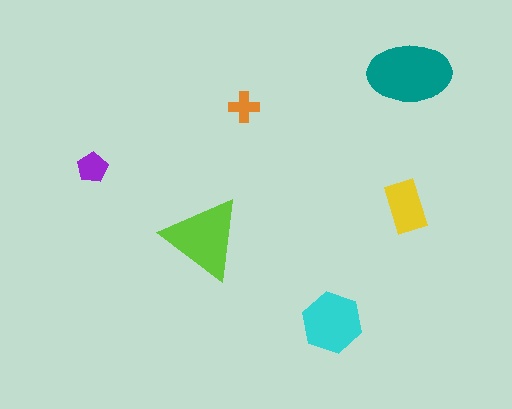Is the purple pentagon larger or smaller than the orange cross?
Larger.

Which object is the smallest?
The orange cross.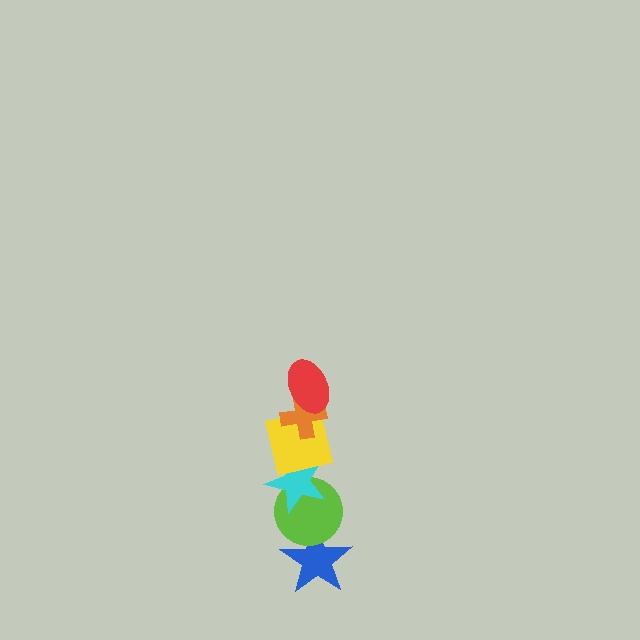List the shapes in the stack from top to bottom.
From top to bottom: the red ellipse, the orange cross, the yellow square, the cyan star, the lime circle, the blue star.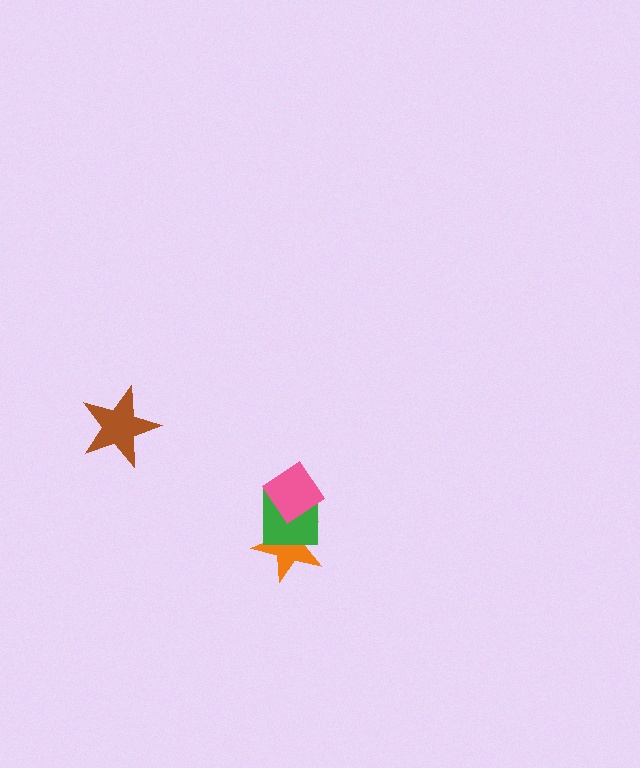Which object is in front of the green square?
The pink diamond is in front of the green square.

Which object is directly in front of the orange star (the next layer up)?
The green square is directly in front of the orange star.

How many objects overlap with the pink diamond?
2 objects overlap with the pink diamond.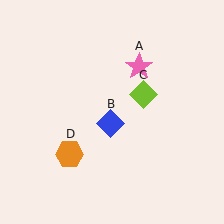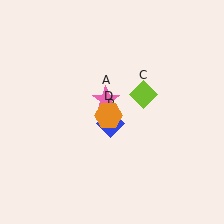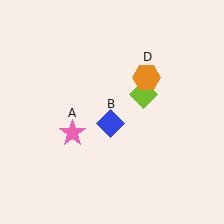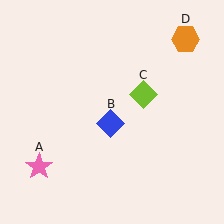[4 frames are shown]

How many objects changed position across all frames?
2 objects changed position: pink star (object A), orange hexagon (object D).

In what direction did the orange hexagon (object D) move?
The orange hexagon (object D) moved up and to the right.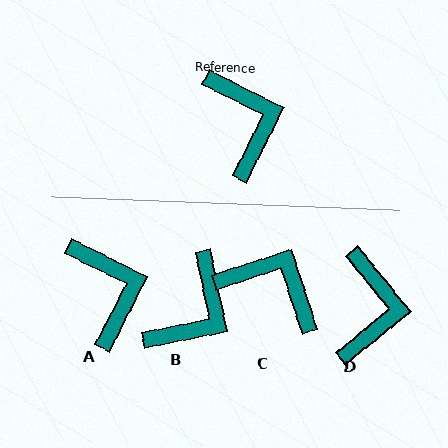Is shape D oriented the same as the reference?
No, it is off by about 24 degrees.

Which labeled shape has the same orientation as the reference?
A.